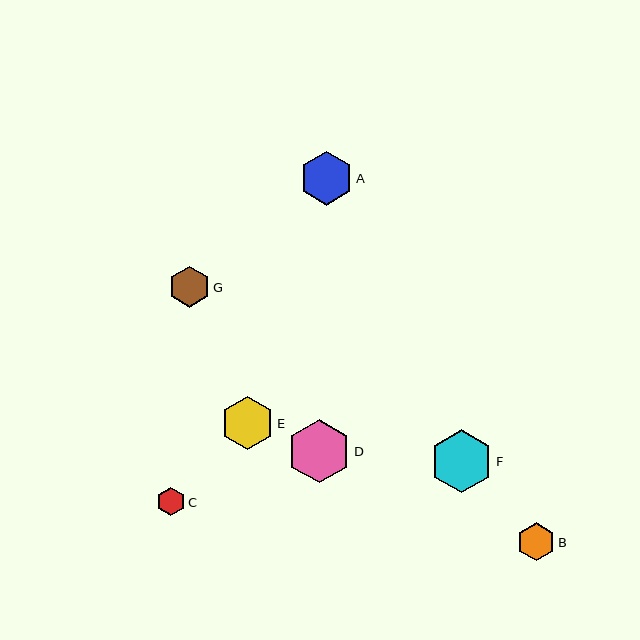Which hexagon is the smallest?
Hexagon C is the smallest with a size of approximately 28 pixels.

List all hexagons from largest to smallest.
From largest to smallest: D, F, A, E, G, B, C.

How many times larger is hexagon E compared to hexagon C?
Hexagon E is approximately 1.9 times the size of hexagon C.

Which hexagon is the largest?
Hexagon D is the largest with a size of approximately 63 pixels.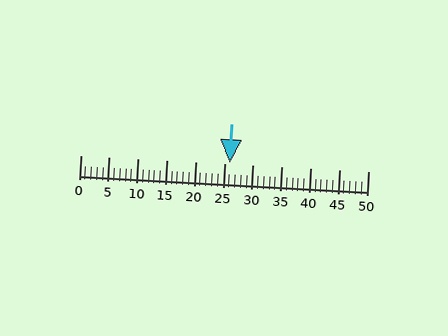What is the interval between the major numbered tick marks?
The major tick marks are spaced 5 units apart.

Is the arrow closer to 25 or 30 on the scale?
The arrow is closer to 25.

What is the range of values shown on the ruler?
The ruler shows values from 0 to 50.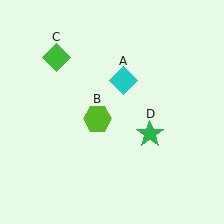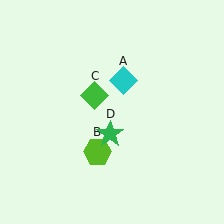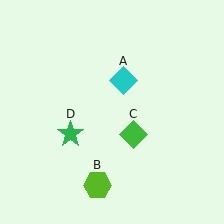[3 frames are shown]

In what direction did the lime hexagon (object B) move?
The lime hexagon (object B) moved down.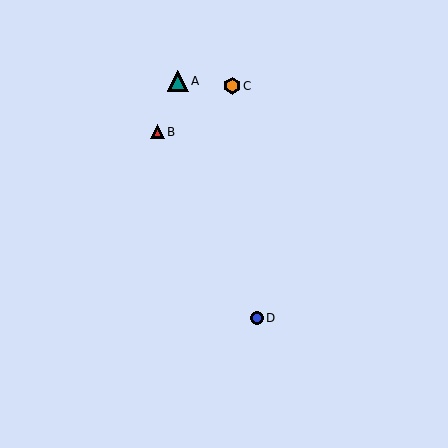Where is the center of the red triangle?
The center of the red triangle is at (158, 132).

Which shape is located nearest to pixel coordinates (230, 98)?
The orange hexagon (labeled C) at (232, 86) is nearest to that location.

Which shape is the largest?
The teal triangle (labeled A) is the largest.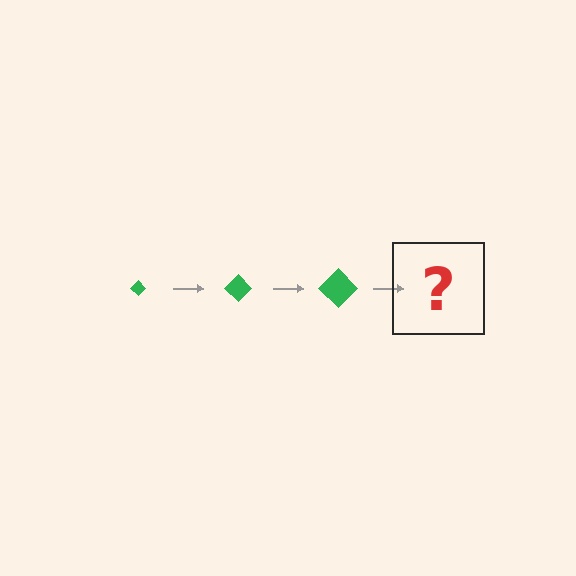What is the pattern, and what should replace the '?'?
The pattern is that the diamond gets progressively larger each step. The '?' should be a green diamond, larger than the previous one.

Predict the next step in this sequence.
The next step is a green diamond, larger than the previous one.